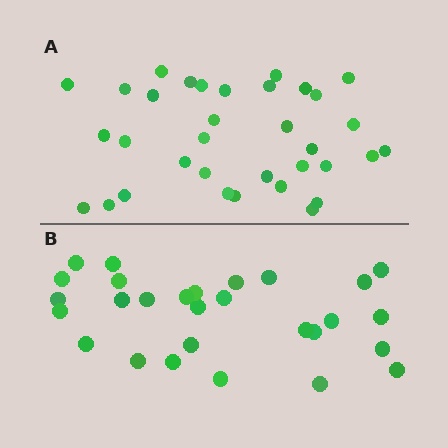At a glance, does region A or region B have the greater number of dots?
Region A (the top region) has more dots.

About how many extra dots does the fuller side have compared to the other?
Region A has about 6 more dots than region B.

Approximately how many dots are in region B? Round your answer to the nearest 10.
About 30 dots. (The exact count is 28, which rounds to 30.)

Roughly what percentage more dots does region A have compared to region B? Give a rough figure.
About 20% more.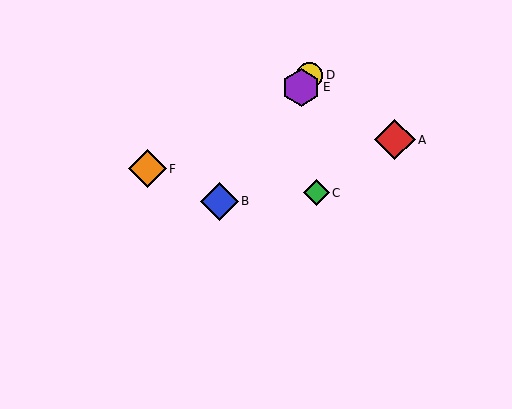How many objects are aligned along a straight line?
3 objects (B, D, E) are aligned along a straight line.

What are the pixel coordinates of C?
Object C is at (316, 193).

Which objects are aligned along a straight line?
Objects B, D, E are aligned along a straight line.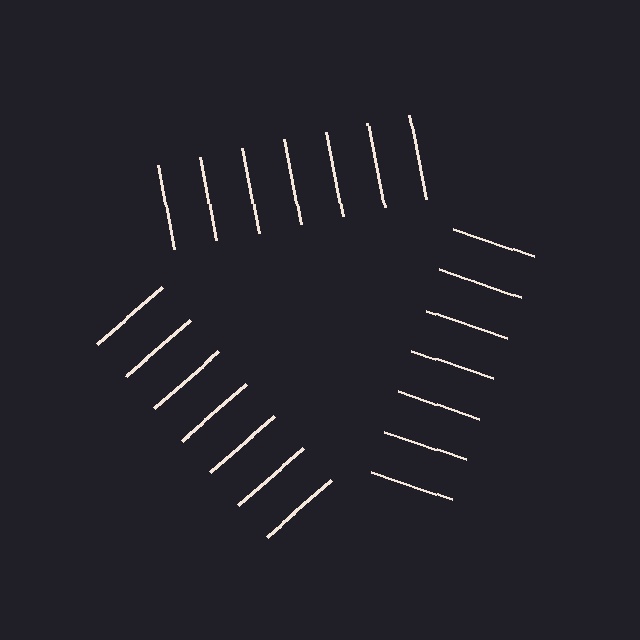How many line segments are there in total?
21 — 7 along each of the 3 edges.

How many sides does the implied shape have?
3 sides — the line-ends trace a triangle.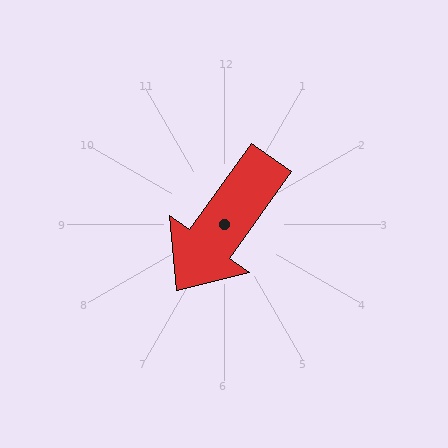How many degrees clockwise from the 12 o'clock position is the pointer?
Approximately 216 degrees.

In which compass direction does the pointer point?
Southwest.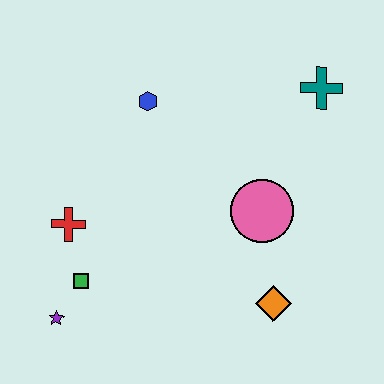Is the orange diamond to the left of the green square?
No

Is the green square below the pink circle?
Yes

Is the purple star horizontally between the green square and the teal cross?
No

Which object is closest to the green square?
The purple star is closest to the green square.